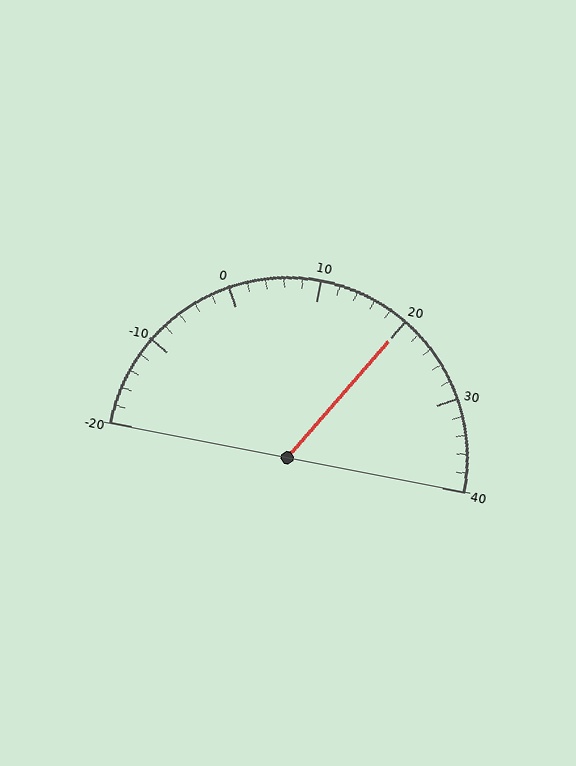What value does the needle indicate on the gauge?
The needle indicates approximately 20.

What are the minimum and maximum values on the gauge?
The gauge ranges from -20 to 40.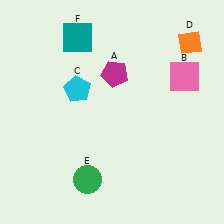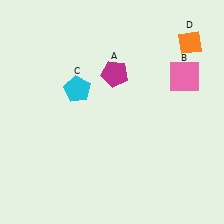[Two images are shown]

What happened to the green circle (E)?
The green circle (E) was removed in Image 2. It was in the bottom-left area of Image 1.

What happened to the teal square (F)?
The teal square (F) was removed in Image 2. It was in the top-left area of Image 1.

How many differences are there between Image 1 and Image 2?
There are 2 differences between the two images.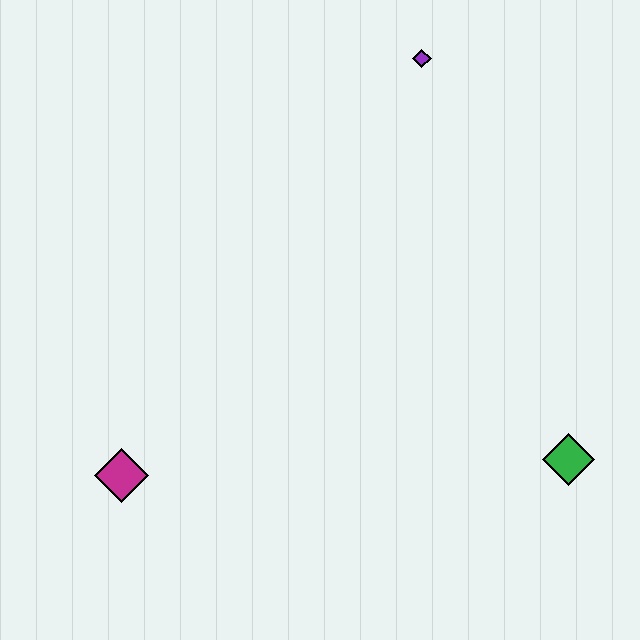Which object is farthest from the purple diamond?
The magenta diamond is farthest from the purple diamond.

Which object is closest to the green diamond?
The purple diamond is closest to the green diamond.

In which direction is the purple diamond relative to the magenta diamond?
The purple diamond is above the magenta diamond.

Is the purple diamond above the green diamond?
Yes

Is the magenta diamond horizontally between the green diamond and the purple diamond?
No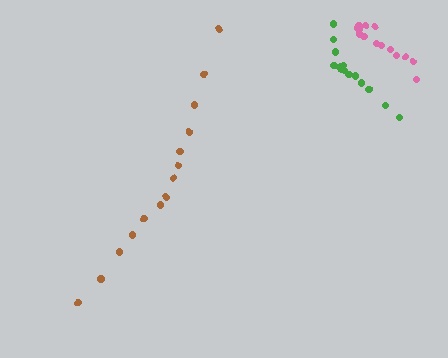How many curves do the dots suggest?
There are 3 distinct paths.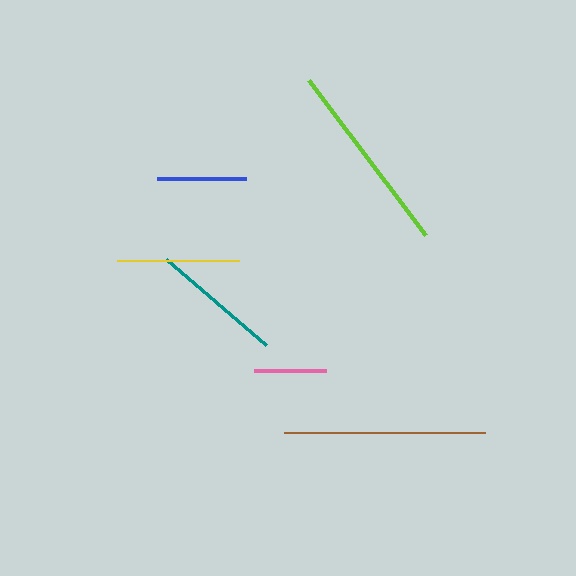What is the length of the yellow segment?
The yellow segment is approximately 122 pixels long.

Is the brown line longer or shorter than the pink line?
The brown line is longer than the pink line.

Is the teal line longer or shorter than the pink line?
The teal line is longer than the pink line.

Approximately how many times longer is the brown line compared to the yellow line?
The brown line is approximately 1.6 times the length of the yellow line.